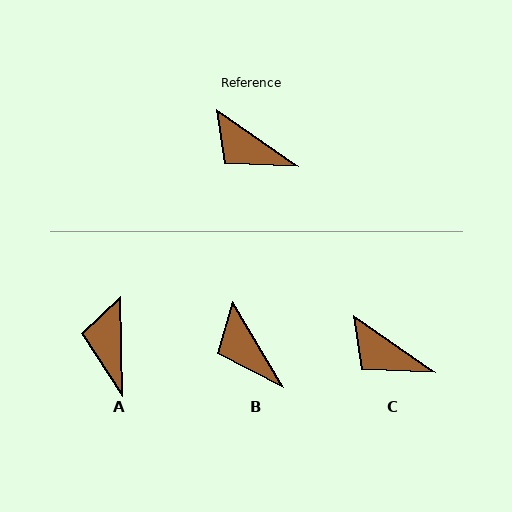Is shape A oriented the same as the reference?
No, it is off by about 54 degrees.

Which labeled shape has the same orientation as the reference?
C.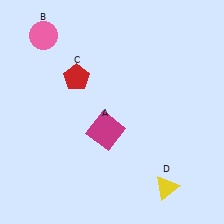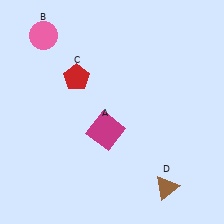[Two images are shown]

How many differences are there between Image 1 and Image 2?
There is 1 difference between the two images.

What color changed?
The triangle (D) changed from yellow in Image 1 to brown in Image 2.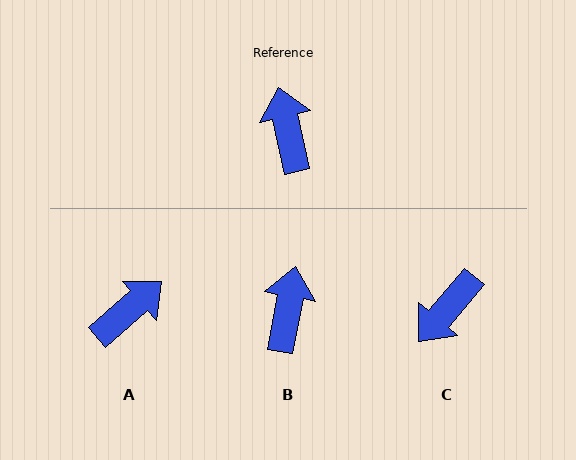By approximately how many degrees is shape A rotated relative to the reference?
Approximately 62 degrees clockwise.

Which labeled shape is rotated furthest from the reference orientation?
C, about 127 degrees away.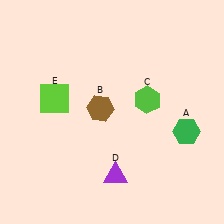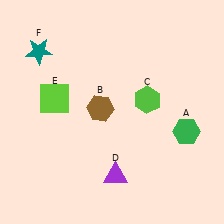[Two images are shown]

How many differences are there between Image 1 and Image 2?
There is 1 difference between the two images.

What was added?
A teal star (F) was added in Image 2.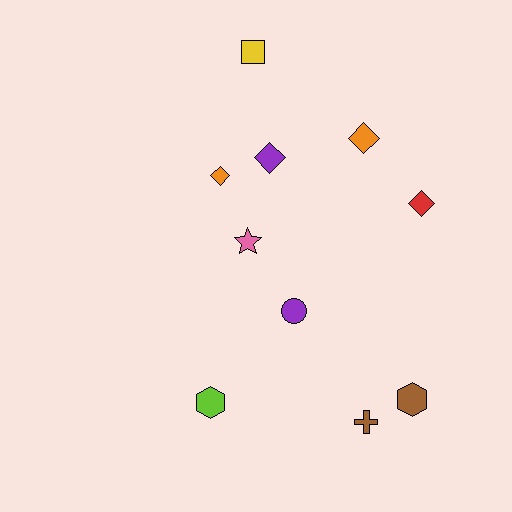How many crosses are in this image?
There is 1 cross.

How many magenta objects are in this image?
There are no magenta objects.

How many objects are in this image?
There are 10 objects.